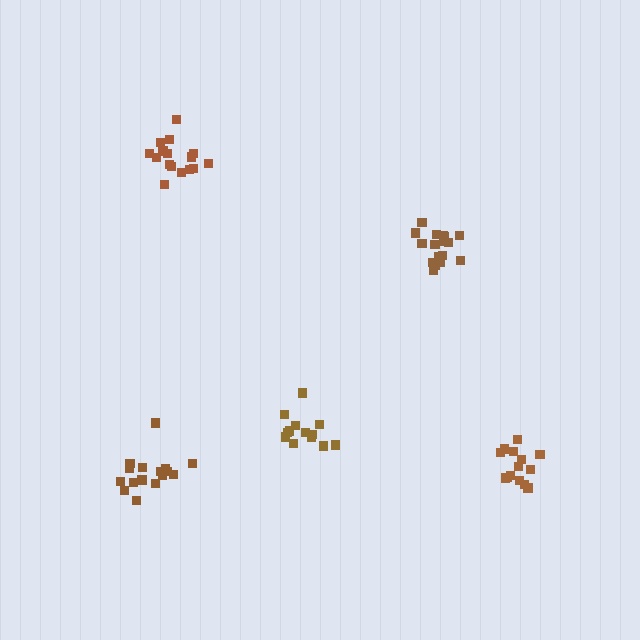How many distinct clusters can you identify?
There are 5 distinct clusters.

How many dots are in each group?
Group 1: 17 dots, Group 2: 17 dots, Group 3: 14 dots, Group 4: 13 dots, Group 5: 16 dots (77 total).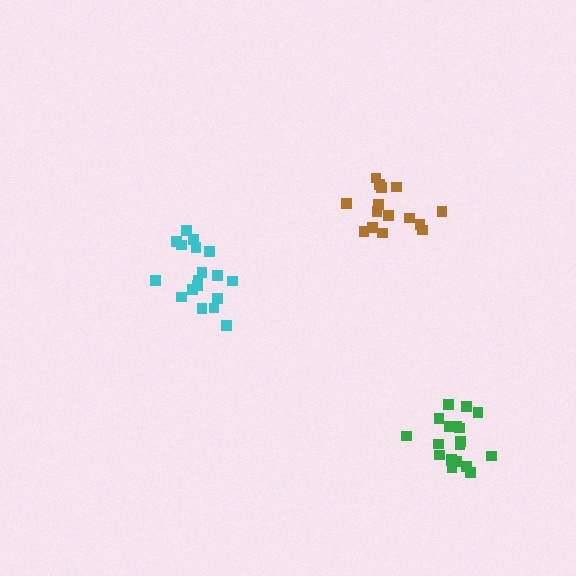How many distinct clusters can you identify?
There are 3 distinct clusters.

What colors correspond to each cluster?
The clusters are colored: brown, green, cyan.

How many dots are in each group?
Group 1: 15 dots, Group 2: 19 dots, Group 3: 19 dots (53 total).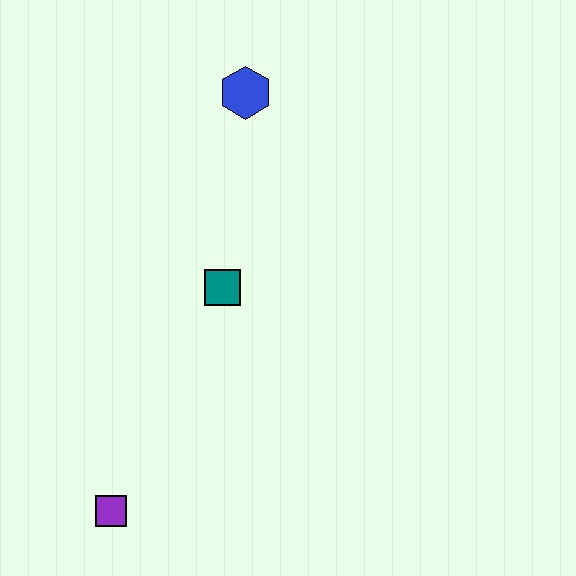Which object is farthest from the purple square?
The blue hexagon is farthest from the purple square.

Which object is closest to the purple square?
The teal square is closest to the purple square.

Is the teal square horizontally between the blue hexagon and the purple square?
Yes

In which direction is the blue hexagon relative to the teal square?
The blue hexagon is above the teal square.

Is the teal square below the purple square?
No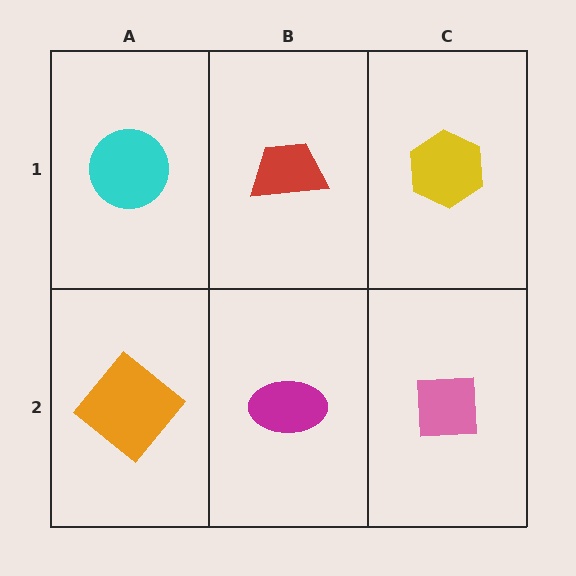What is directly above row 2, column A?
A cyan circle.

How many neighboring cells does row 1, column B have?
3.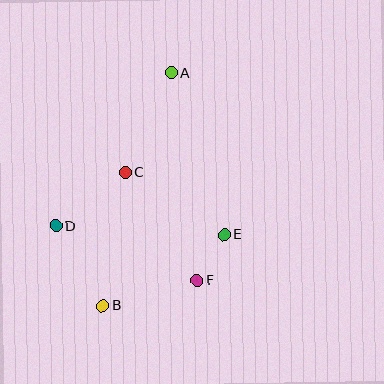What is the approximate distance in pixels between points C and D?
The distance between C and D is approximately 87 pixels.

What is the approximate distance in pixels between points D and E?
The distance between D and E is approximately 168 pixels.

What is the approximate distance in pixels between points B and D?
The distance between B and D is approximately 92 pixels.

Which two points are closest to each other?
Points E and F are closest to each other.